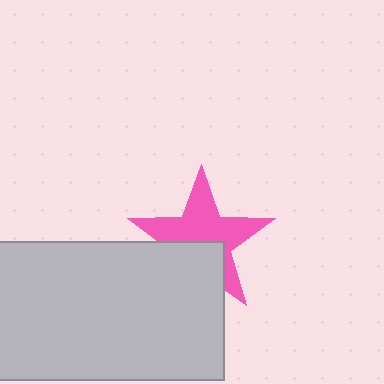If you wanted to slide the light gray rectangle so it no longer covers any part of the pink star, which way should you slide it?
Slide it down — that is the most direct way to separate the two shapes.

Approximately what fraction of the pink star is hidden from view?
Roughly 37% of the pink star is hidden behind the light gray rectangle.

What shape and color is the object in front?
The object in front is a light gray rectangle.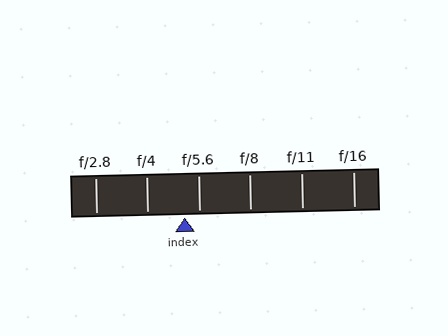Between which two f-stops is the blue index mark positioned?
The index mark is between f/4 and f/5.6.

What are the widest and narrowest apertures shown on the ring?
The widest aperture shown is f/2.8 and the narrowest is f/16.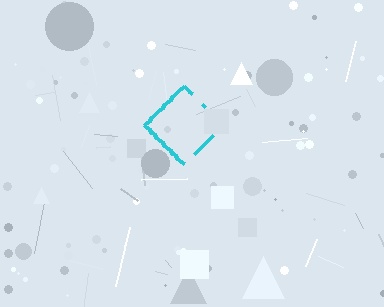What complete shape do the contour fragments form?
The contour fragments form a diamond.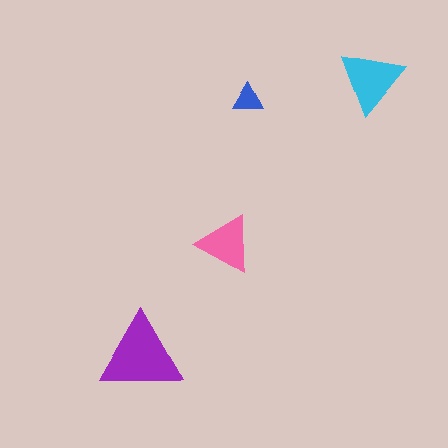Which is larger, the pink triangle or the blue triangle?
The pink one.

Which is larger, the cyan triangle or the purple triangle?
The purple one.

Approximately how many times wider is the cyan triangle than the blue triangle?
About 2 times wider.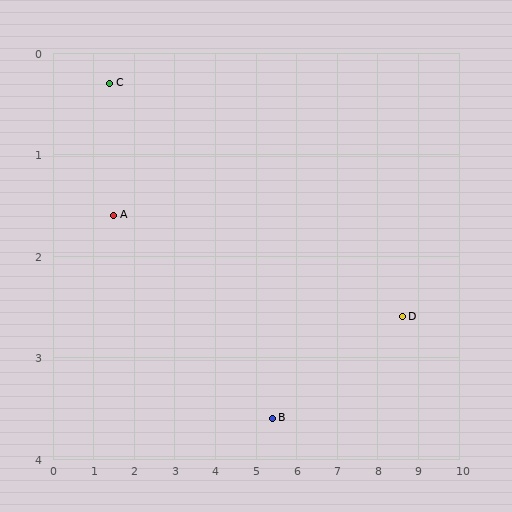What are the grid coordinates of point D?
Point D is at approximately (8.6, 2.6).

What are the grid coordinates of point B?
Point B is at approximately (5.4, 3.6).